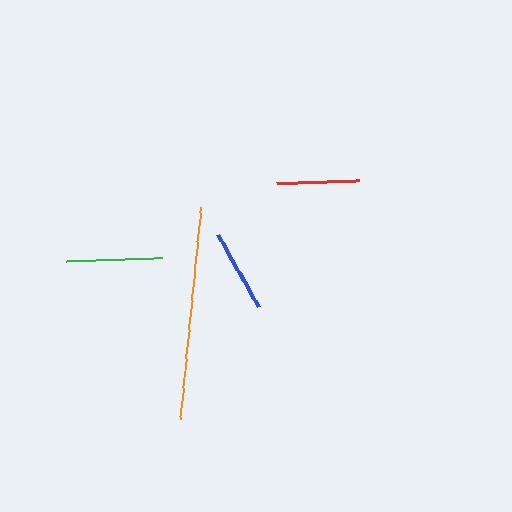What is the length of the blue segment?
The blue segment is approximately 82 pixels long.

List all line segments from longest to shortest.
From longest to shortest: orange, green, red, blue.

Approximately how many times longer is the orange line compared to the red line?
The orange line is approximately 2.6 times the length of the red line.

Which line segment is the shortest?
The blue line is the shortest at approximately 82 pixels.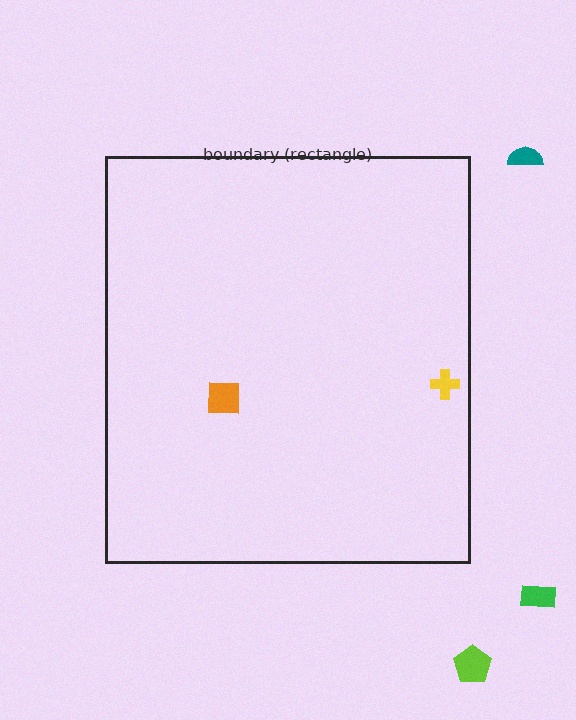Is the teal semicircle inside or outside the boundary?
Outside.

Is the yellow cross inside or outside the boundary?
Inside.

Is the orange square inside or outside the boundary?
Inside.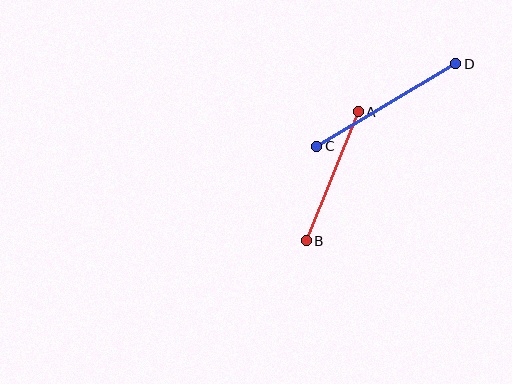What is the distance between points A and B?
The distance is approximately 139 pixels.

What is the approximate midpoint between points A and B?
The midpoint is at approximately (332, 176) pixels.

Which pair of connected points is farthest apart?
Points C and D are farthest apart.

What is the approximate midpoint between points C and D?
The midpoint is at approximately (386, 105) pixels.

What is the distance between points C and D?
The distance is approximately 161 pixels.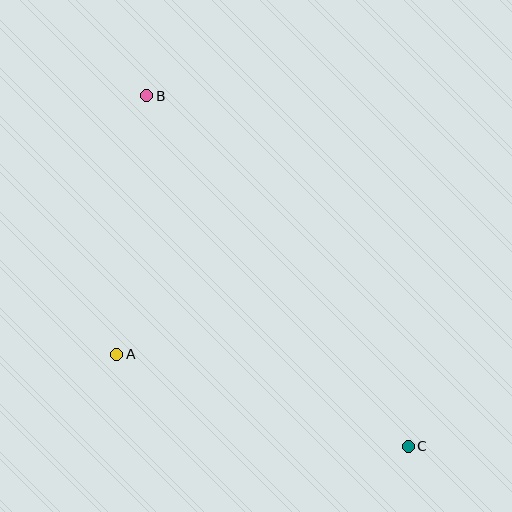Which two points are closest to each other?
Points A and B are closest to each other.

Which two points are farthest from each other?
Points B and C are farthest from each other.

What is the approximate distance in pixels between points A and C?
The distance between A and C is approximately 306 pixels.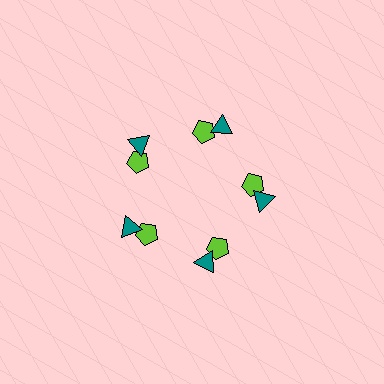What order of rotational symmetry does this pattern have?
This pattern has 5-fold rotational symmetry.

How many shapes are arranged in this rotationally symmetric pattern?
There are 10 shapes, arranged in 5 groups of 2.